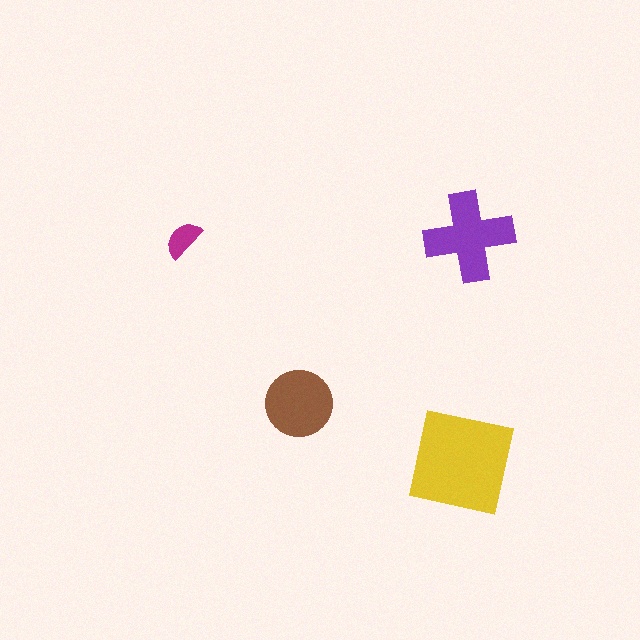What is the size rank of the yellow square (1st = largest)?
1st.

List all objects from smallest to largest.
The magenta semicircle, the brown circle, the purple cross, the yellow square.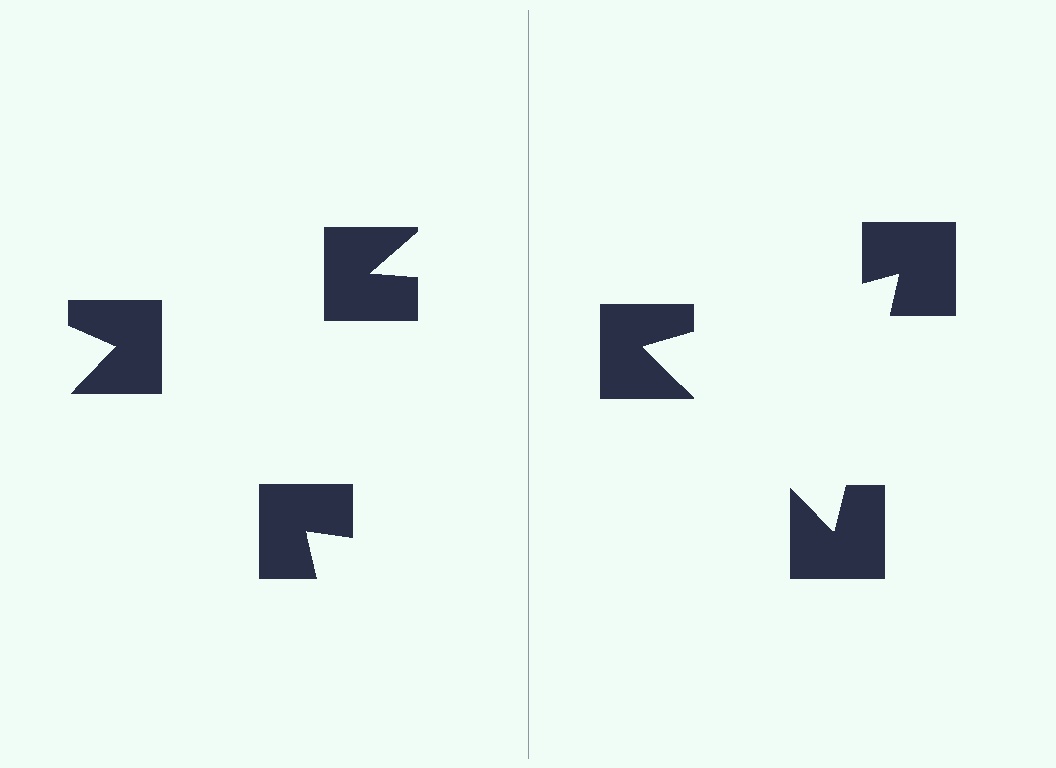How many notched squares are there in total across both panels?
6 — 3 on each side.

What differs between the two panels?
The notched squares are positioned identically on both sides; only the wedge orientations differ. On the right they align to a triangle; on the left they are misaligned.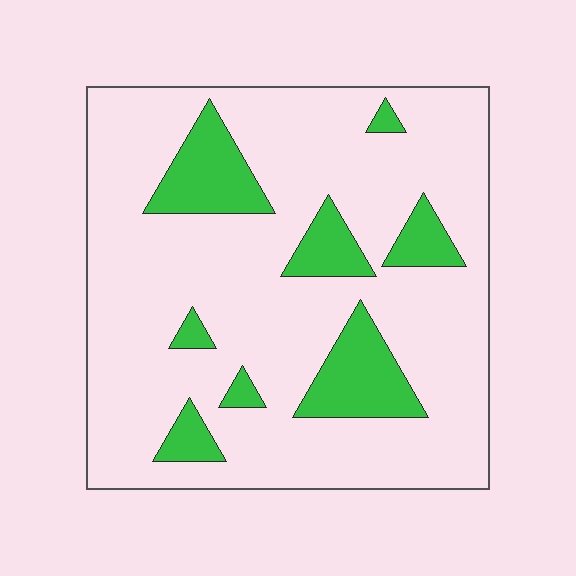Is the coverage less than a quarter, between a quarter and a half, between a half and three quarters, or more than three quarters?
Less than a quarter.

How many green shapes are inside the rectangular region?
8.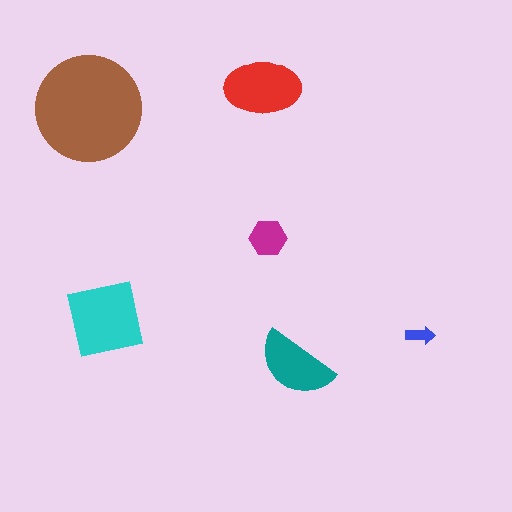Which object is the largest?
The brown circle.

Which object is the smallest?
The blue arrow.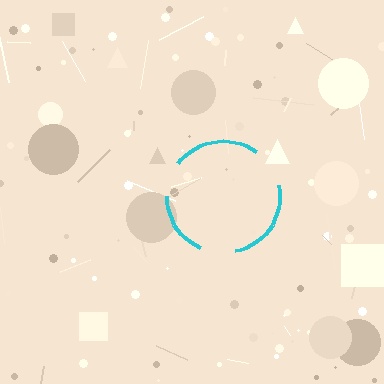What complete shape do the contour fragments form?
The contour fragments form a circle.